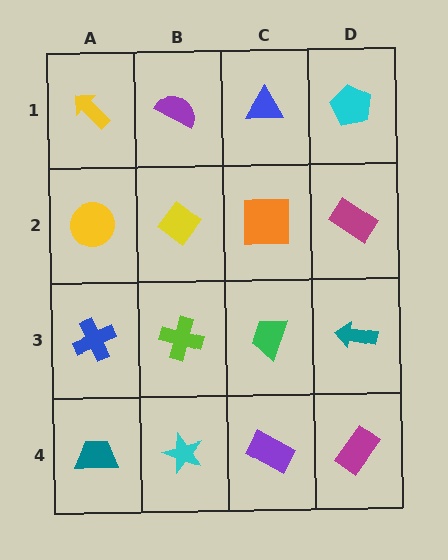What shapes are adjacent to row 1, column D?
A magenta rectangle (row 2, column D), a blue triangle (row 1, column C).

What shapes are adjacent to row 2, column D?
A cyan pentagon (row 1, column D), a teal arrow (row 3, column D), an orange square (row 2, column C).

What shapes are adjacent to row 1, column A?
A yellow circle (row 2, column A), a purple semicircle (row 1, column B).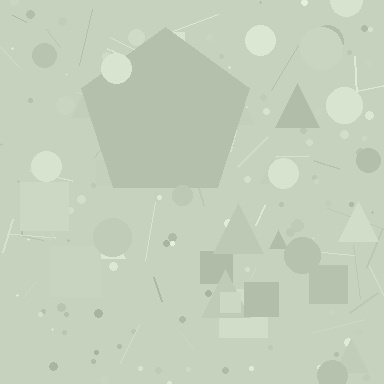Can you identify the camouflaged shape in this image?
The camouflaged shape is a pentagon.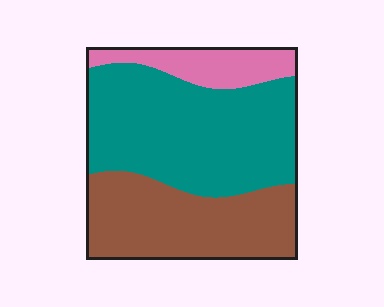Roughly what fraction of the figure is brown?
Brown covers around 35% of the figure.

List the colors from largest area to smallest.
From largest to smallest: teal, brown, pink.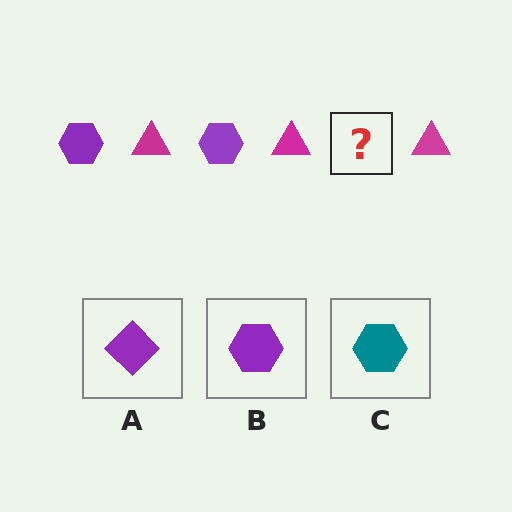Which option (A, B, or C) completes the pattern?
B.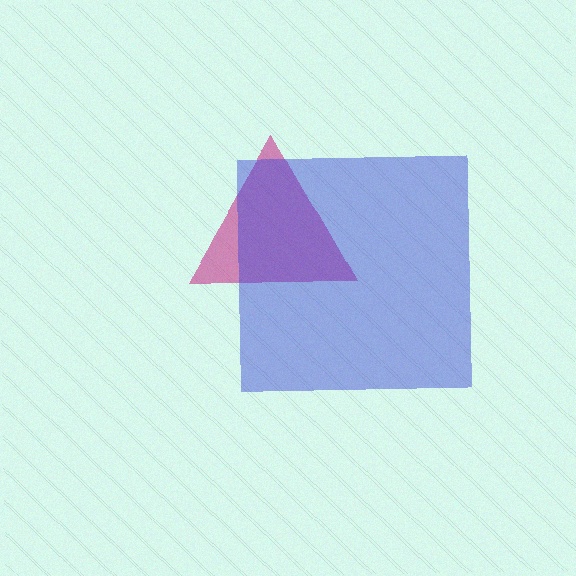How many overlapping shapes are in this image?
There are 2 overlapping shapes in the image.